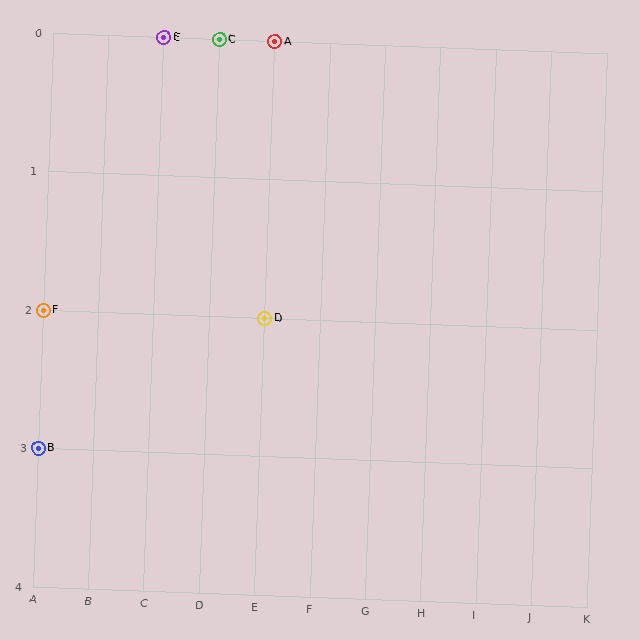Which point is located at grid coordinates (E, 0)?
Point A is at (E, 0).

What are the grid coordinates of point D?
Point D is at grid coordinates (E, 2).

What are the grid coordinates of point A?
Point A is at grid coordinates (E, 0).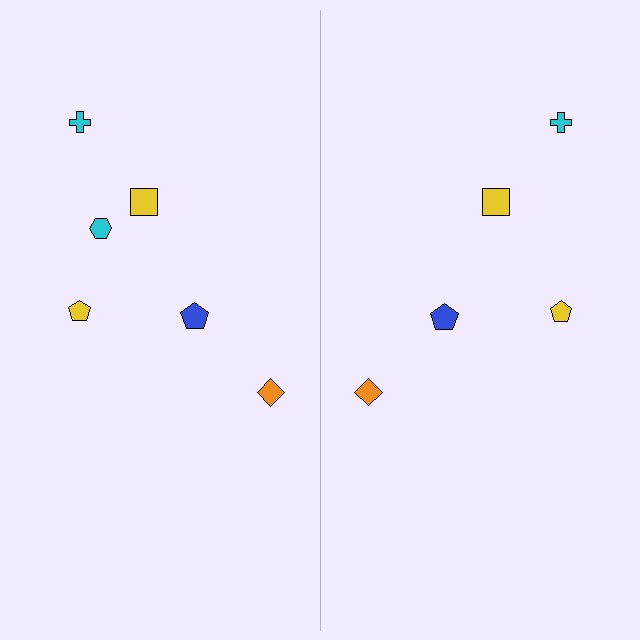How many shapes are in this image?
There are 11 shapes in this image.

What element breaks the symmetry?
A cyan hexagon is missing from the right side.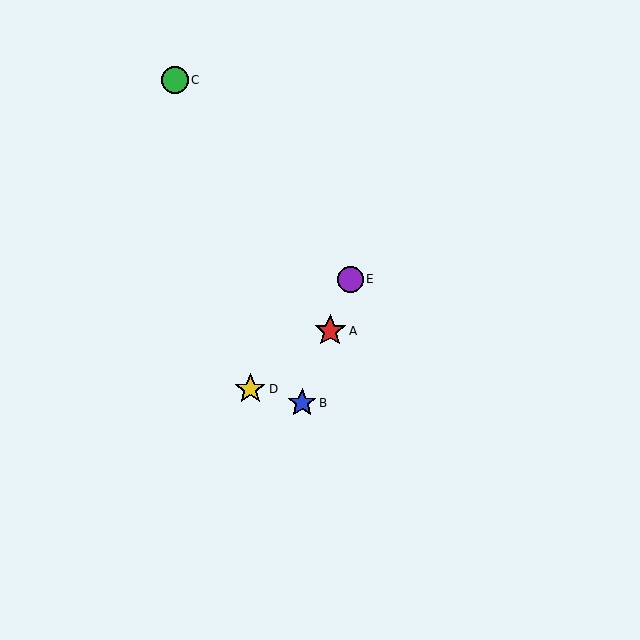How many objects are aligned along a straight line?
3 objects (A, B, E) are aligned along a straight line.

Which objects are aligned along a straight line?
Objects A, B, E are aligned along a straight line.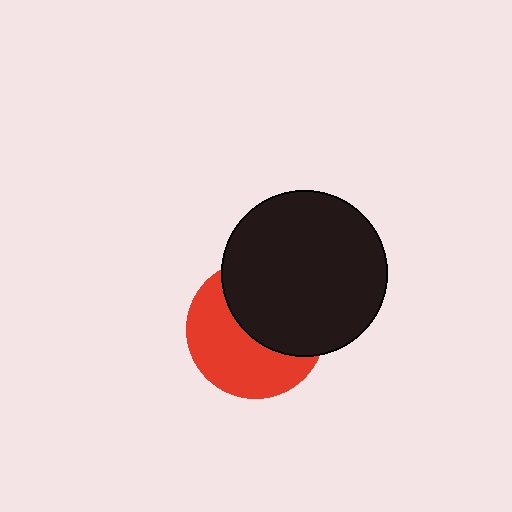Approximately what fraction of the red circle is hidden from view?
Roughly 49% of the red circle is hidden behind the black circle.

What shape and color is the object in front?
The object in front is a black circle.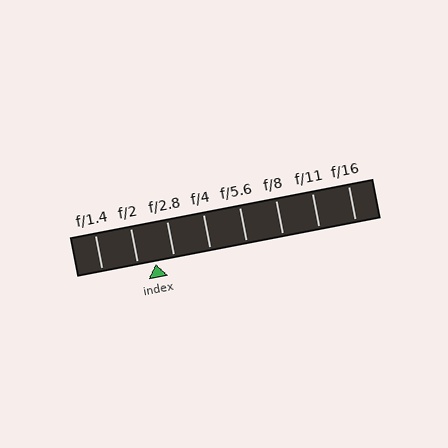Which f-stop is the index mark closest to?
The index mark is closest to f/2.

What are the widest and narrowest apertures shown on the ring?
The widest aperture shown is f/1.4 and the narrowest is f/16.